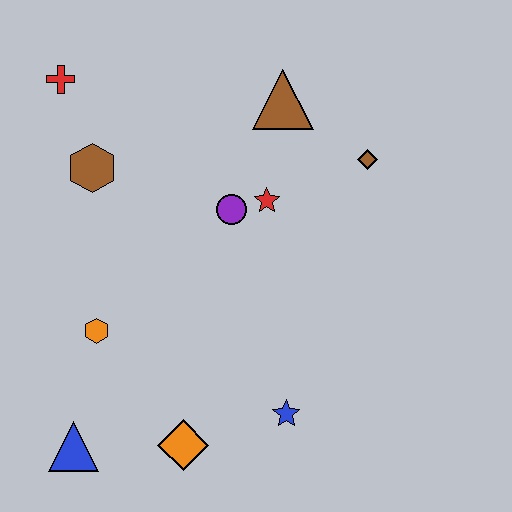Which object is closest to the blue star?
The orange diamond is closest to the blue star.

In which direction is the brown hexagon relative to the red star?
The brown hexagon is to the left of the red star.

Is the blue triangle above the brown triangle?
No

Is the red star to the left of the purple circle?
No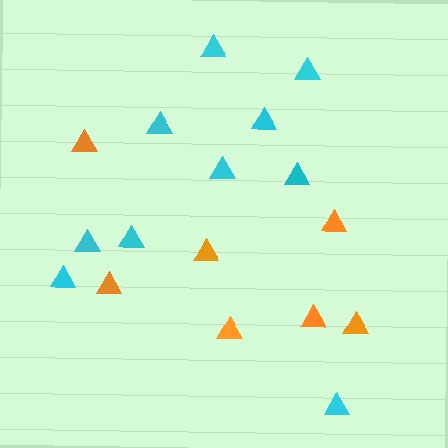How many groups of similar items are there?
There are 2 groups: one group of cyan triangles (10) and one group of orange triangles (7).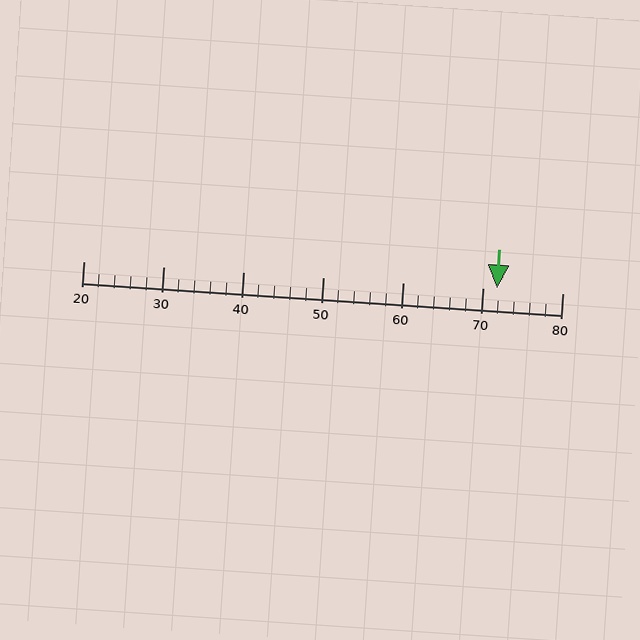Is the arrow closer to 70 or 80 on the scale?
The arrow is closer to 70.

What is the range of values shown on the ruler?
The ruler shows values from 20 to 80.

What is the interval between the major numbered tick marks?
The major tick marks are spaced 10 units apart.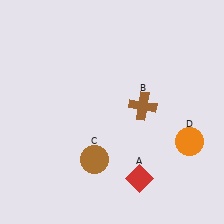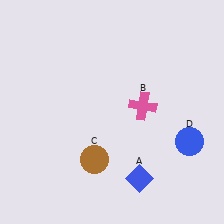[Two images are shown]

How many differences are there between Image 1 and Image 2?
There are 3 differences between the two images.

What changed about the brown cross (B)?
In Image 1, B is brown. In Image 2, it changed to pink.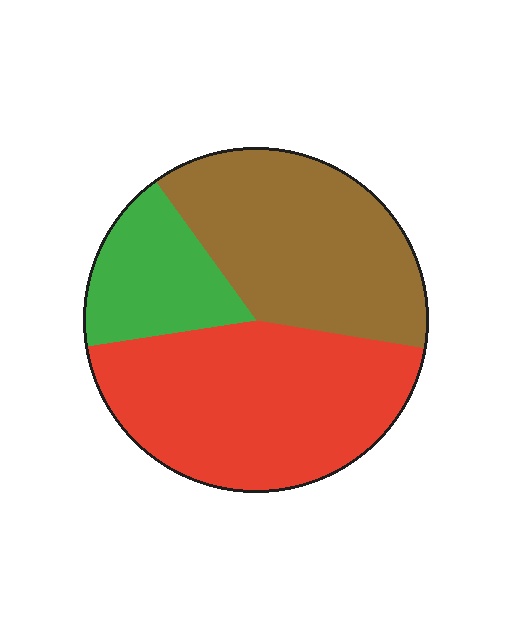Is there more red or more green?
Red.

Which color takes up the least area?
Green, at roughly 20%.